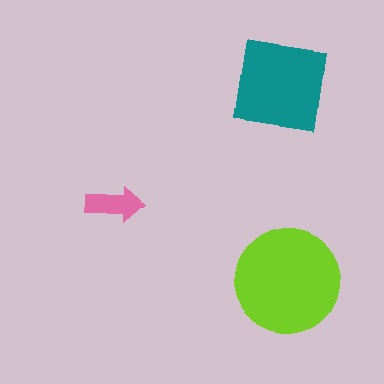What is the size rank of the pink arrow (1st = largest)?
3rd.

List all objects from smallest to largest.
The pink arrow, the teal square, the lime circle.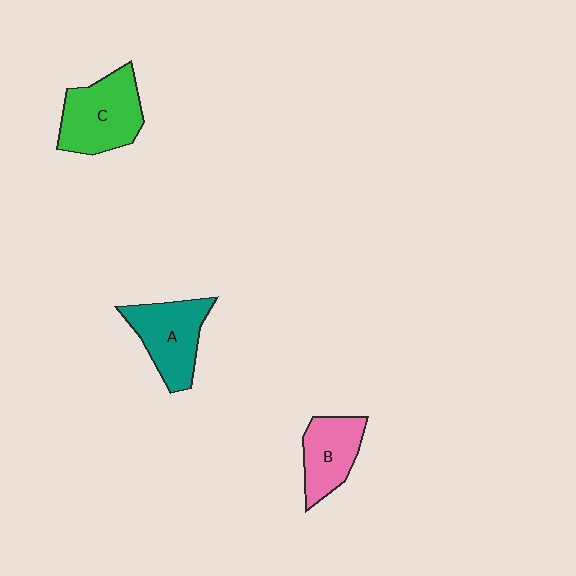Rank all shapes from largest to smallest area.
From largest to smallest: C (green), A (teal), B (pink).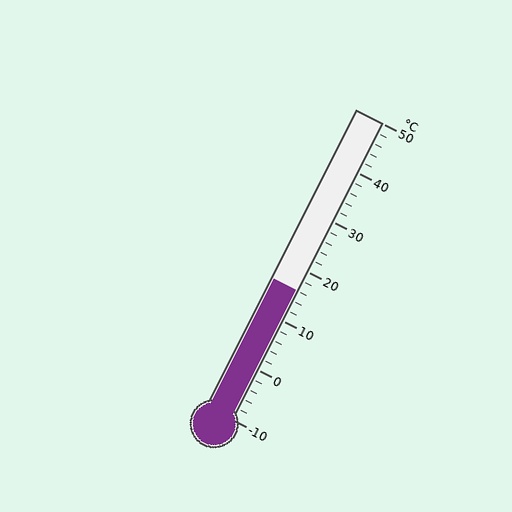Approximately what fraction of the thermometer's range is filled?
The thermometer is filled to approximately 45% of its range.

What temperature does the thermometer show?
The thermometer shows approximately 16°C.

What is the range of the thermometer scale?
The thermometer scale ranges from -10°C to 50°C.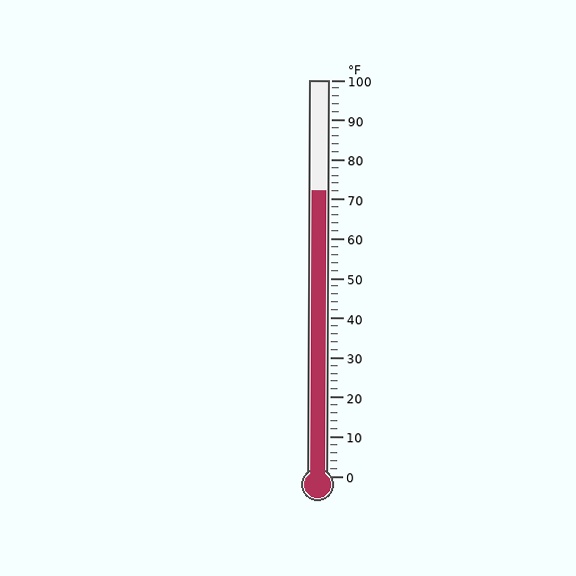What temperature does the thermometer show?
The thermometer shows approximately 72°F.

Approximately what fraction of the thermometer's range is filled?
The thermometer is filled to approximately 70% of its range.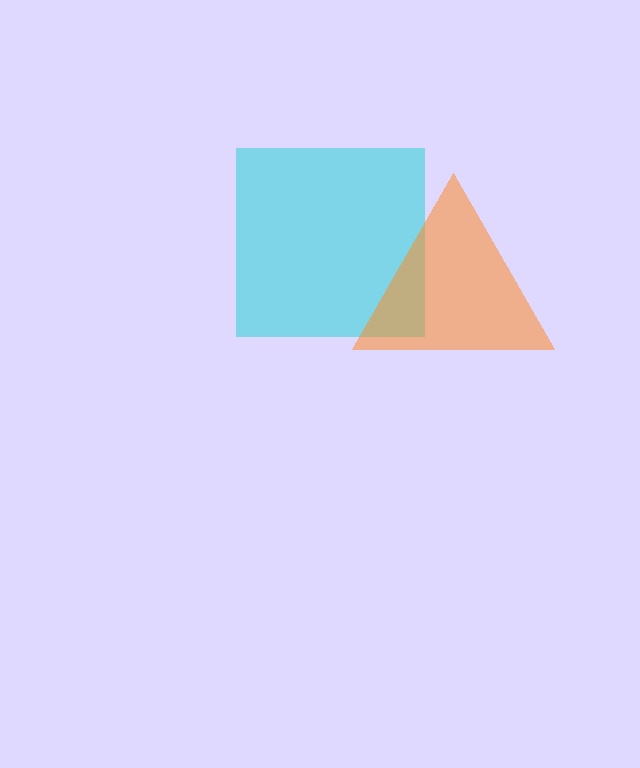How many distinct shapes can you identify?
There are 2 distinct shapes: a cyan square, an orange triangle.